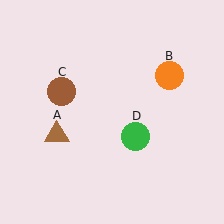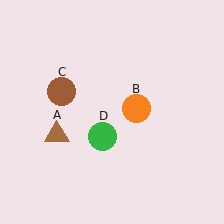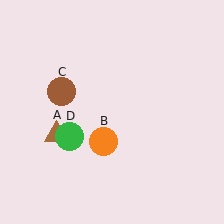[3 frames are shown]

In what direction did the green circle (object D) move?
The green circle (object D) moved left.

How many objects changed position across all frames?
2 objects changed position: orange circle (object B), green circle (object D).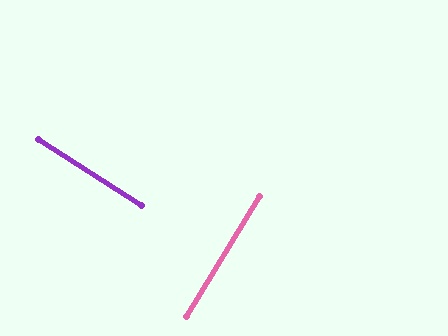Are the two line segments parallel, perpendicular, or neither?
Perpendicular — they meet at approximately 89°.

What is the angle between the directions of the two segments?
Approximately 89 degrees.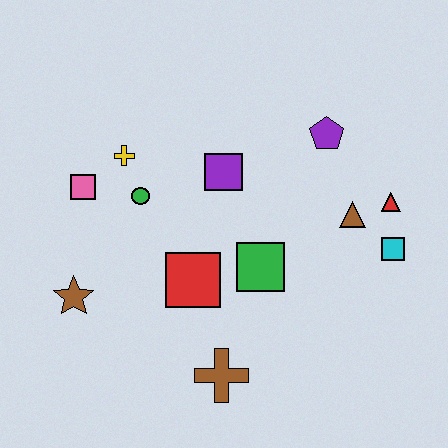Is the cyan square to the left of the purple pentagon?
No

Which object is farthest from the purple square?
The brown cross is farthest from the purple square.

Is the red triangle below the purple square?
Yes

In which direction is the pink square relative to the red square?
The pink square is to the left of the red square.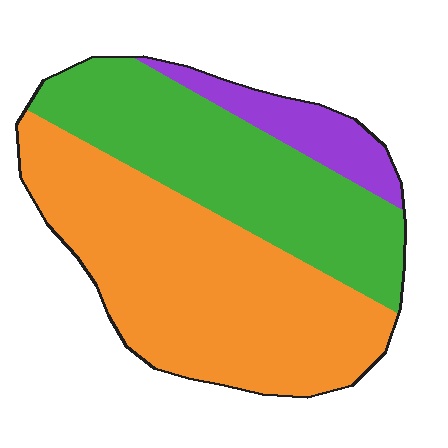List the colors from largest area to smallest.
From largest to smallest: orange, green, purple.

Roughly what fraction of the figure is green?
Green takes up between a quarter and a half of the figure.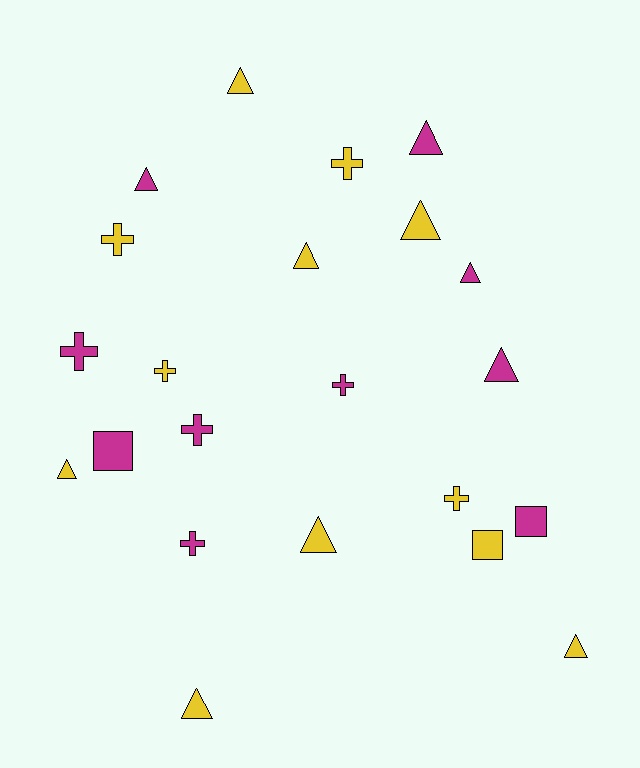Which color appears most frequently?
Yellow, with 12 objects.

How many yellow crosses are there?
There are 4 yellow crosses.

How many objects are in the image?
There are 22 objects.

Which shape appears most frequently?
Triangle, with 11 objects.